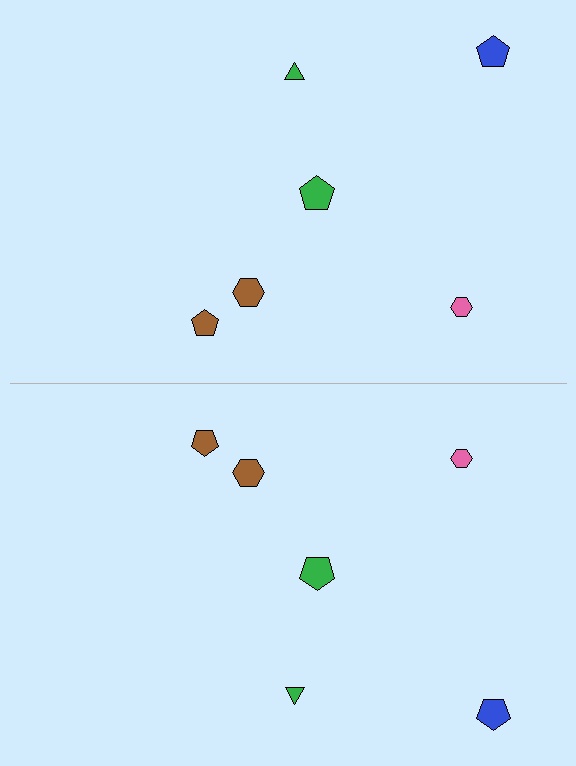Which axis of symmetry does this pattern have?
The pattern has a horizontal axis of symmetry running through the center of the image.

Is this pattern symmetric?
Yes, this pattern has bilateral (reflection) symmetry.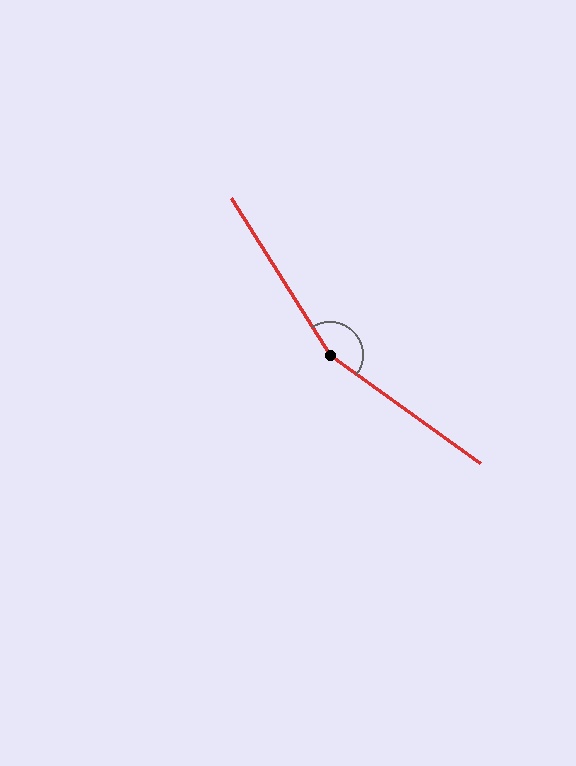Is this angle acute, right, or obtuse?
It is obtuse.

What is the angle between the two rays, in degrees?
Approximately 158 degrees.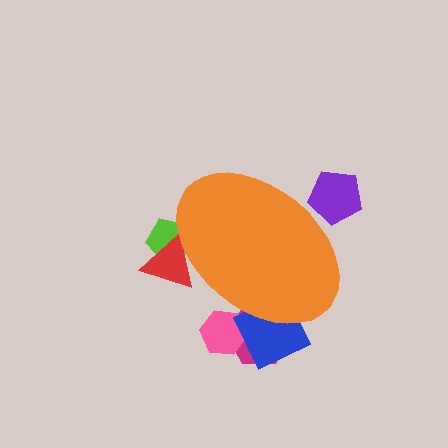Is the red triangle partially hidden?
Yes, the red triangle is partially hidden behind the orange ellipse.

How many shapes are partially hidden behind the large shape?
6 shapes are partially hidden.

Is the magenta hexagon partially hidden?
Yes, the magenta hexagon is partially hidden behind the orange ellipse.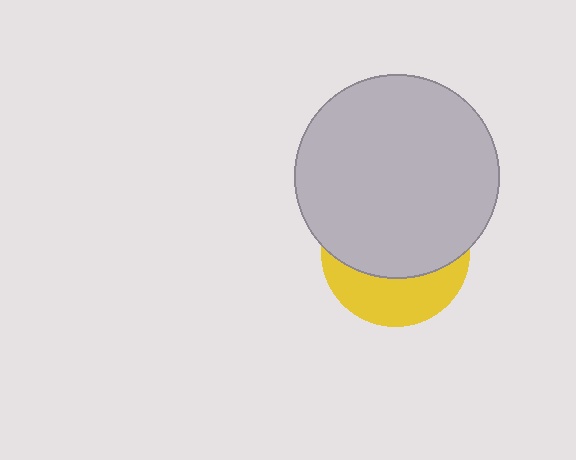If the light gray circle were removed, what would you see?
You would see the complete yellow circle.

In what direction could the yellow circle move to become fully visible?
The yellow circle could move down. That would shift it out from behind the light gray circle entirely.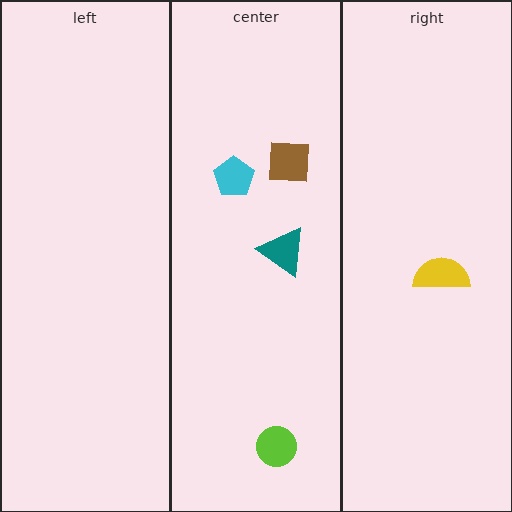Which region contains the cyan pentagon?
The center region.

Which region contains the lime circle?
The center region.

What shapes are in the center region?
The teal triangle, the cyan pentagon, the lime circle, the brown square.